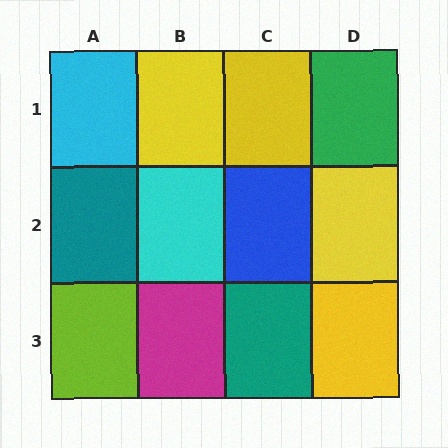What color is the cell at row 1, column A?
Cyan.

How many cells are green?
1 cell is green.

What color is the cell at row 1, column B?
Yellow.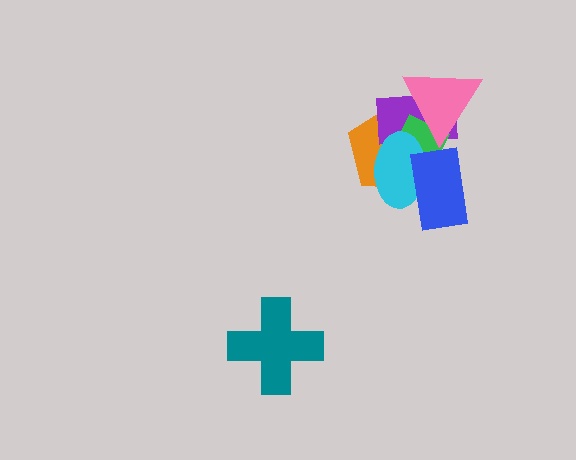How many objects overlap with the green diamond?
5 objects overlap with the green diamond.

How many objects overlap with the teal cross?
0 objects overlap with the teal cross.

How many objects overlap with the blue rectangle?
3 objects overlap with the blue rectangle.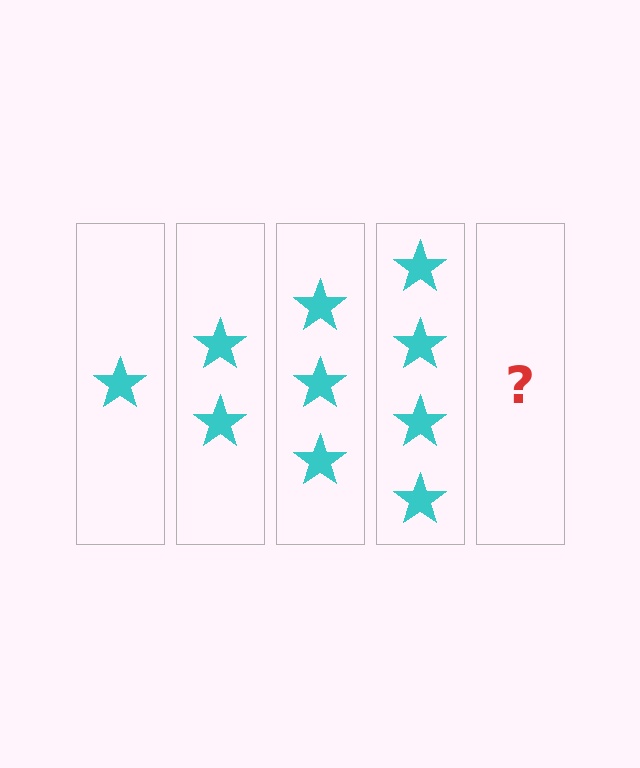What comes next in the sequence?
The next element should be 5 stars.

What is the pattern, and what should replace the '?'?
The pattern is that each step adds one more star. The '?' should be 5 stars.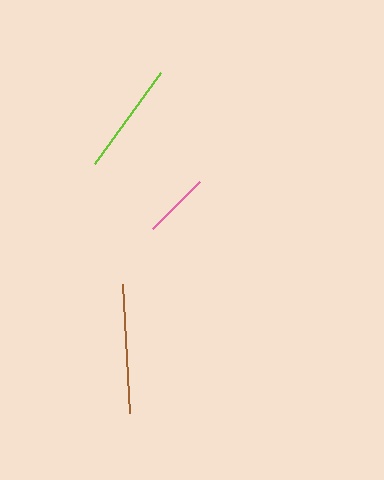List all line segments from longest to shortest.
From longest to shortest: brown, lime, pink.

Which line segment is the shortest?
The pink line is the shortest at approximately 67 pixels.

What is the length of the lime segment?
The lime segment is approximately 112 pixels long.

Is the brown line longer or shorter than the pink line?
The brown line is longer than the pink line.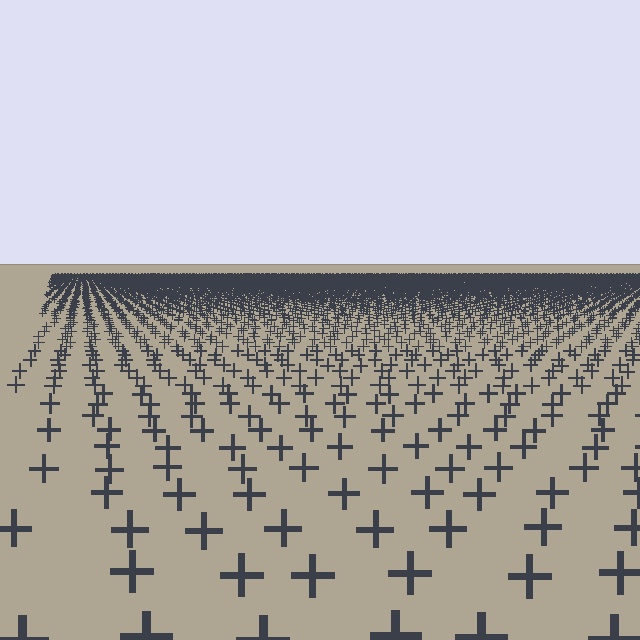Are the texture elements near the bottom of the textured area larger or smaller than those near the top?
Larger. Near the bottom, elements are closer to the viewer and appear at a bigger on-screen size.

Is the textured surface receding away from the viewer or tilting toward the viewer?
The surface is receding away from the viewer. Texture elements get smaller and denser toward the top.